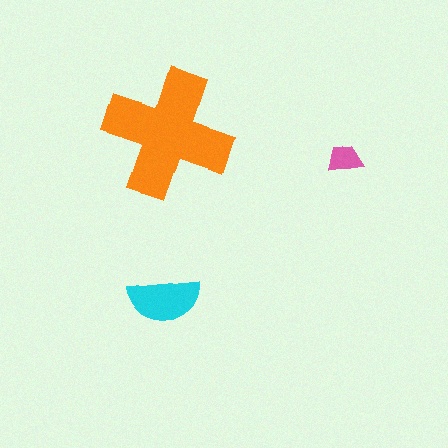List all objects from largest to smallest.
The orange cross, the cyan semicircle, the pink trapezoid.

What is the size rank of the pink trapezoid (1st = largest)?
3rd.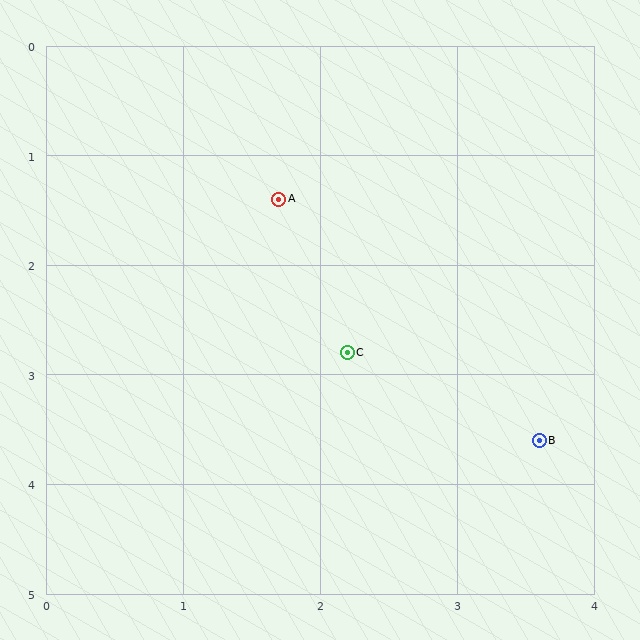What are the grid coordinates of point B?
Point B is at approximately (3.6, 3.6).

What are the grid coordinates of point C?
Point C is at approximately (2.2, 2.8).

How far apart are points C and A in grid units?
Points C and A are about 1.5 grid units apart.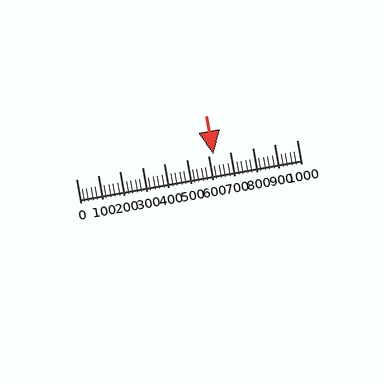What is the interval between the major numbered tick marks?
The major tick marks are spaced 100 units apart.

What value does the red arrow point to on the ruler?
The red arrow points to approximately 624.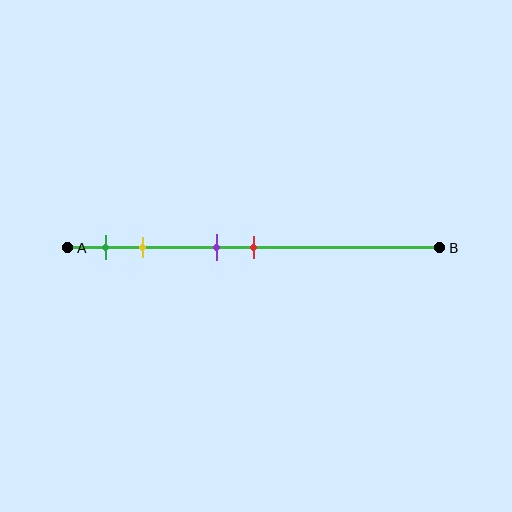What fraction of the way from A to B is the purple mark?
The purple mark is approximately 40% (0.4) of the way from A to B.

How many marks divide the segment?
There are 4 marks dividing the segment.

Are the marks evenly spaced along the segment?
No, the marks are not evenly spaced.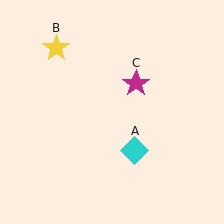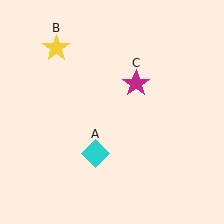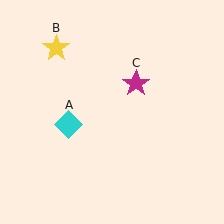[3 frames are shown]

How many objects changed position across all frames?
1 object changed position: cyan diamond (object A).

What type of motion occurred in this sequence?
The cyan diamond (object A) rotated clockwise around the center of the scene.